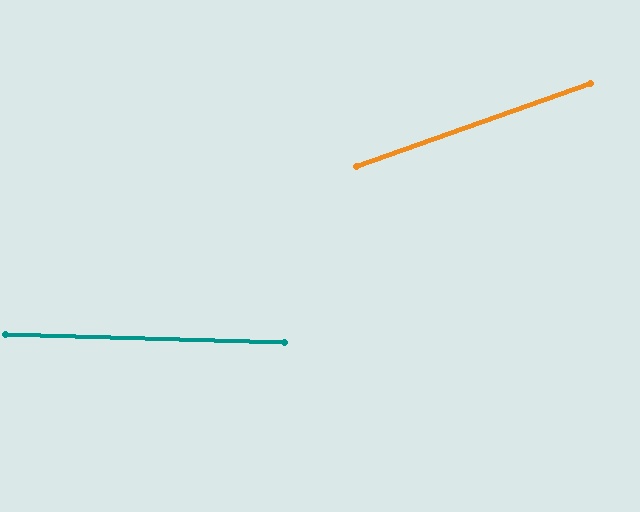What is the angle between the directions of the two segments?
Approximately 21 degrees.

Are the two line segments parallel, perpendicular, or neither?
Neither parallel nor perpendicular — they differ by about 21°.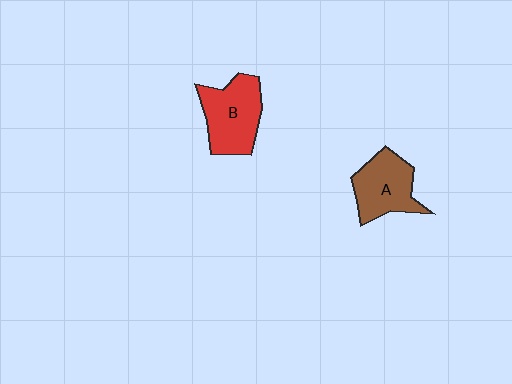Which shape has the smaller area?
Shape A (brown).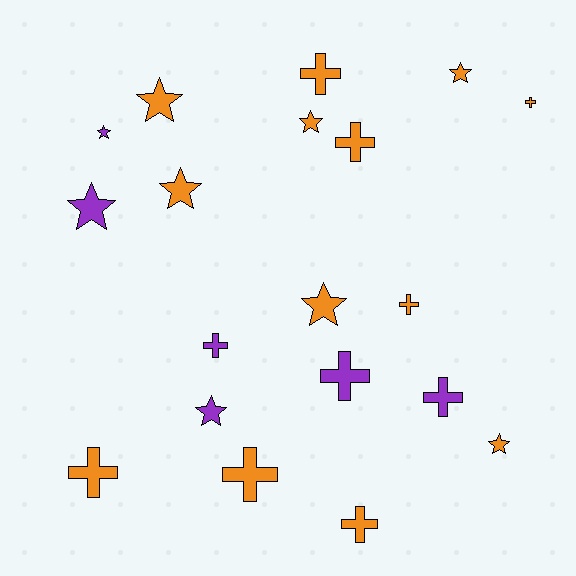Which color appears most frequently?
Orange, with 13 objects.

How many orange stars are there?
There are 6 orange stars.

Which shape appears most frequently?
Cross, with 10 objects.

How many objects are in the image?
There are 19 objects.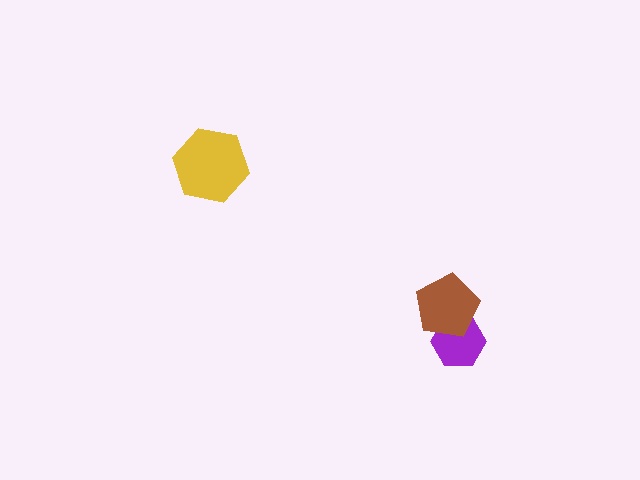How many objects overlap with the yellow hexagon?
0 objects overlap with the yellow hexagon.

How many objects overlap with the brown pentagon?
1 object overlaps with the brown pentagon.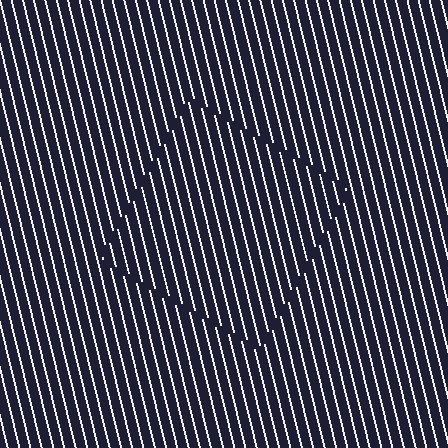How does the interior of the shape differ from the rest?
The interior of the shape contains the same grating, shifted by half a period — the contour is defined by the phase discontinuity where line-ends from the inner and outer gratings abut.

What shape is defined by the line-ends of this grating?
An illusory square. The interior of the shape contains the same grating, shifted by half a period — the contour is defined by the phase discontinuity where line-ends from the inner and outer gratings abut.